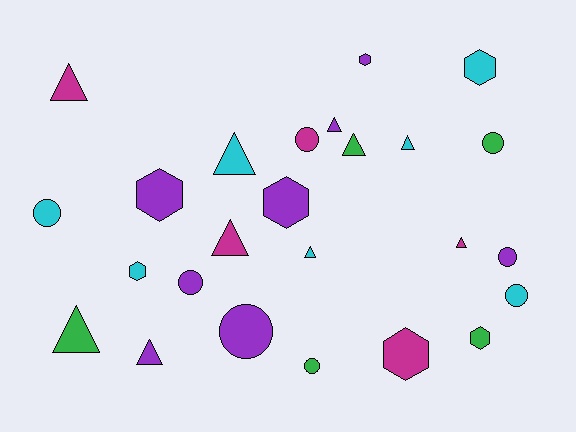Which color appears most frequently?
Purple, with 8 objects.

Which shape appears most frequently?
Triangle, with 10 objects.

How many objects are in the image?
There are 25 objects.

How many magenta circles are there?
There is 1 magenta circle.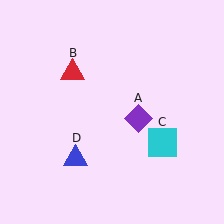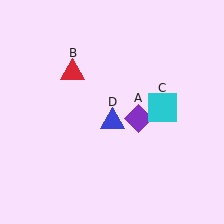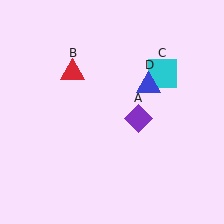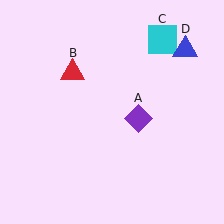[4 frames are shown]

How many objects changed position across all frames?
2 objects changed position: cyan square (object C), blue triangle (object D).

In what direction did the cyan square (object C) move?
The cyan square (object C) moved up.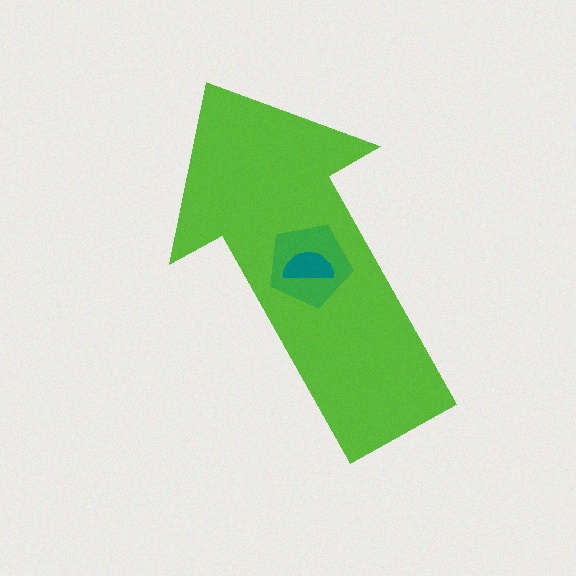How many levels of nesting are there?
3.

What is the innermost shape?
The teal semicircle.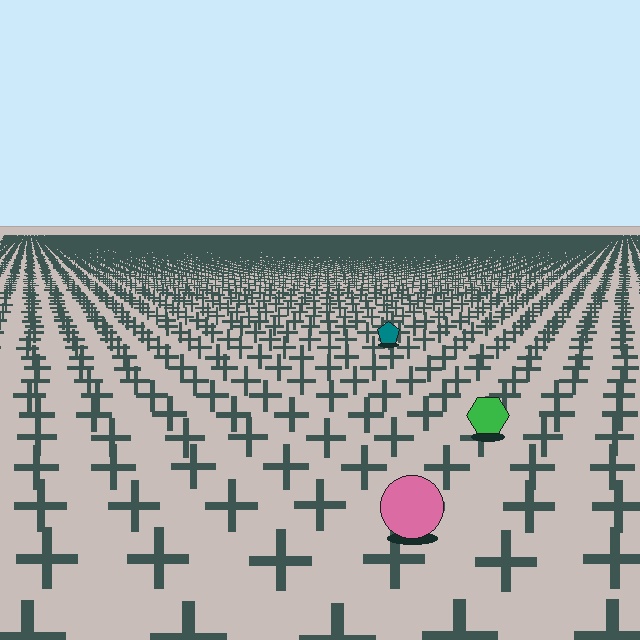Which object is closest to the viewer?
The pink circle is closest. The texture marks near it are larger and more spread out.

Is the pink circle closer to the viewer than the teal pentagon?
Yes. The pink circle is closer — you can tell from the texture gradient: the ground texture is coarser near it.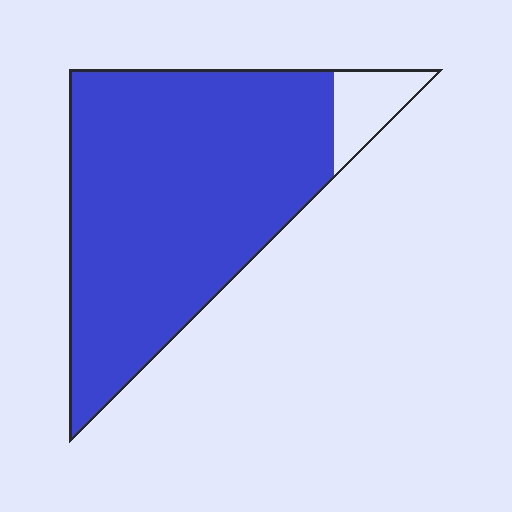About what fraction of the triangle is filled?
About nine tenths (9/10).